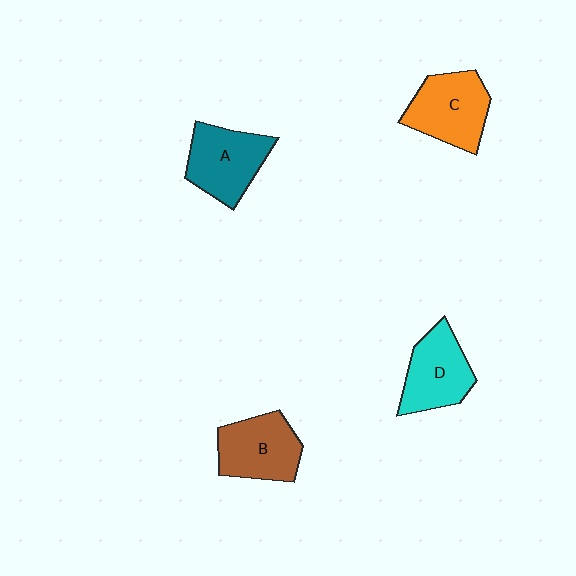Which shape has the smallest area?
Shape D (cyan).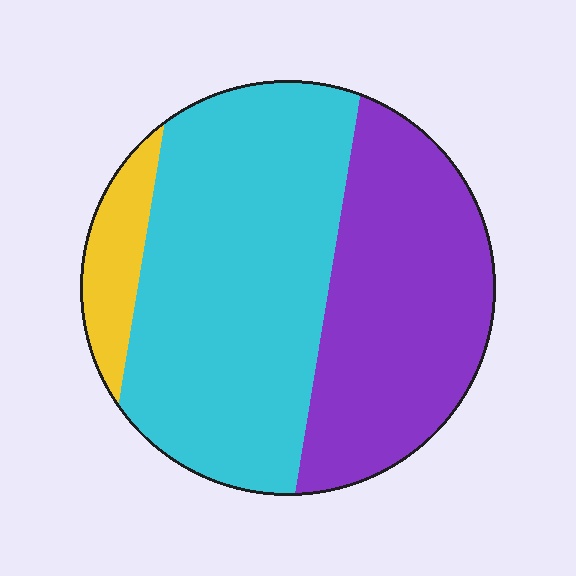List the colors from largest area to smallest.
From largest to smallest: cyan, purple, yellow.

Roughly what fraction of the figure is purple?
Purple covers about 40% of the figure.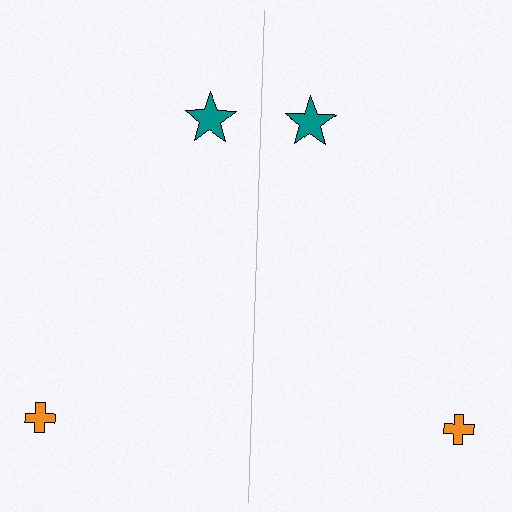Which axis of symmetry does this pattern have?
The pattern has a vertical axis of symmetry running through the center of the image.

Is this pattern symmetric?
Yes, this pattern has bilateral (reflection) symmetry.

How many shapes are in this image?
There are 4 shapes in this image.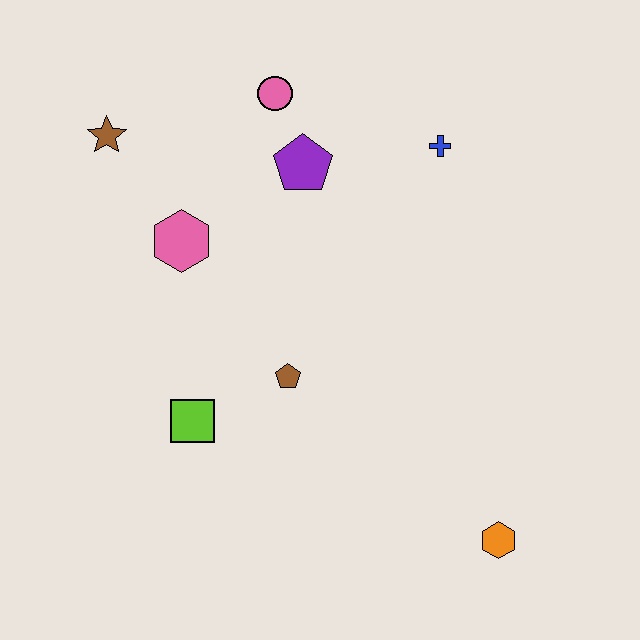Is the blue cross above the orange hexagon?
Yes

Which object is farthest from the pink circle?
The orange hexagon is farthest from the pink circle.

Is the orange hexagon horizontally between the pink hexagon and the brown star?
No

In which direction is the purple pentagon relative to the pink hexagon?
The purple pentagon is to the right of the pink hexagon.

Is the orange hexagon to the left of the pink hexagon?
No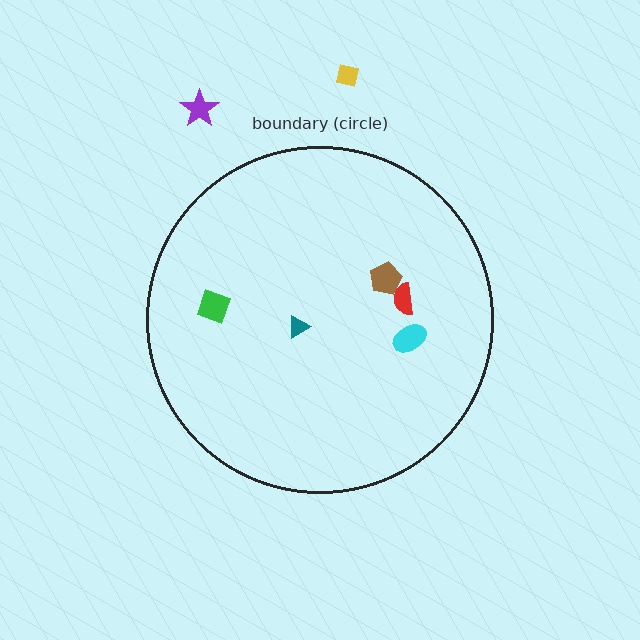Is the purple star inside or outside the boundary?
Outside.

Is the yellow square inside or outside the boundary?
Outside.